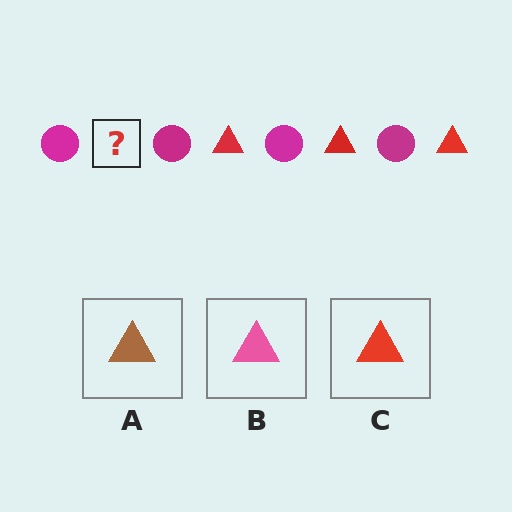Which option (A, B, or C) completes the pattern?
C.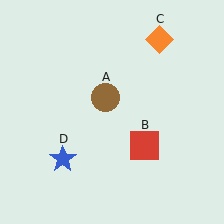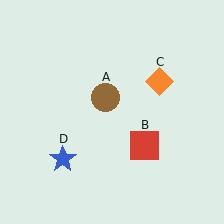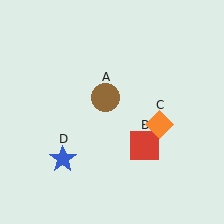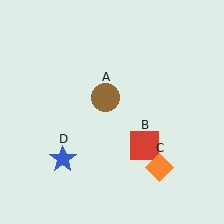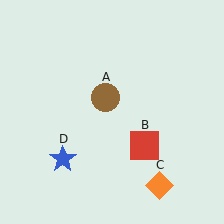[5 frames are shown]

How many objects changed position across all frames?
1 object changed position: orange diamond (object C).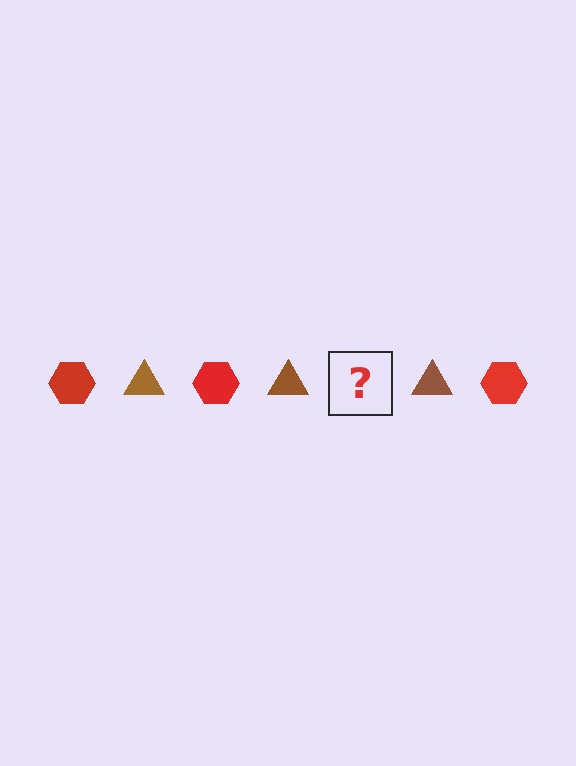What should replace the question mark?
The question mark should be replaced with a red hexagon.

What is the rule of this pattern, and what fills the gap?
The rule is that the pattern alternates between red hexagon and brown triangle. The gap should be filled with a red hexagon.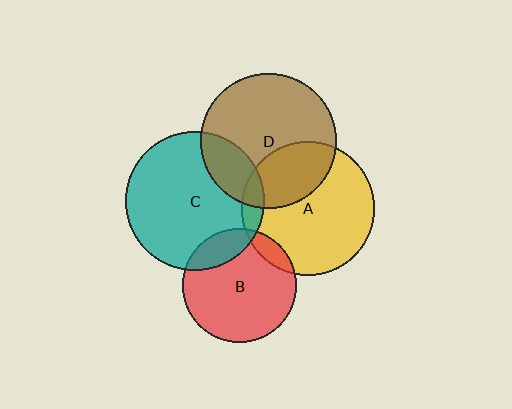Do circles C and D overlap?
Yes.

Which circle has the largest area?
Circle C (teal).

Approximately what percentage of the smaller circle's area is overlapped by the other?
Approximately 20%.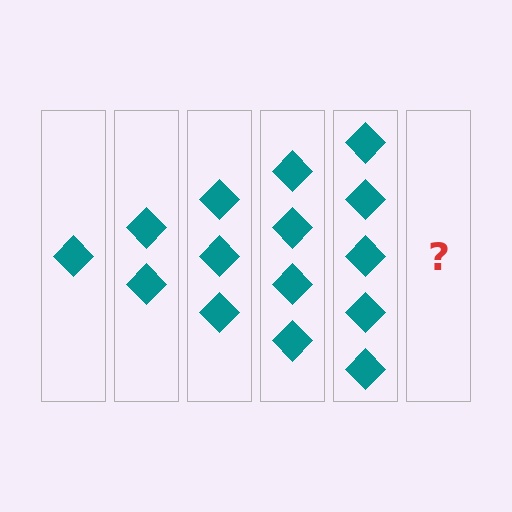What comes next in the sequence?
The next element should be 6 diamonds.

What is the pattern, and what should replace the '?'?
The pattern is that each step adds one more diamond. The '?' should be 6 diamonds.